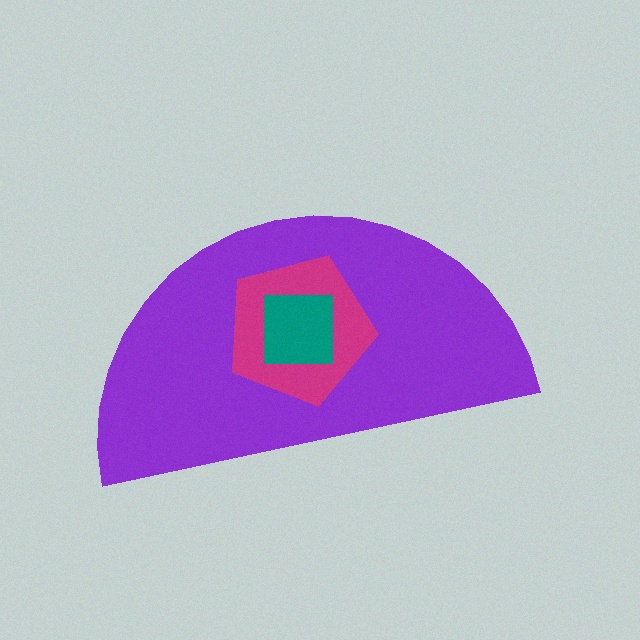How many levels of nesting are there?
3.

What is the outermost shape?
The purple semicircle.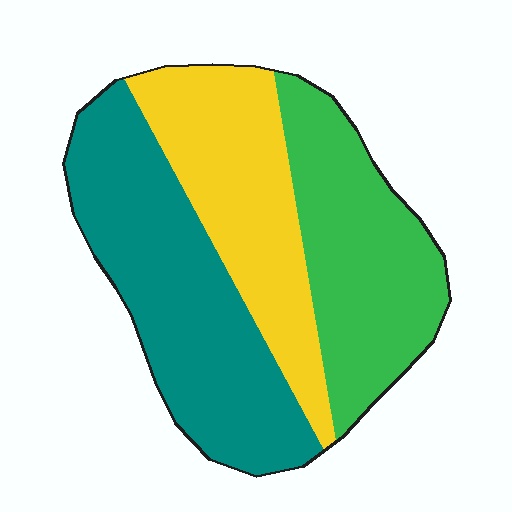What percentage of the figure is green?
Green takes up between a sixth and a third of the figure.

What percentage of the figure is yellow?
Yellow covers about 30% of the figure.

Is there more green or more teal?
Teal.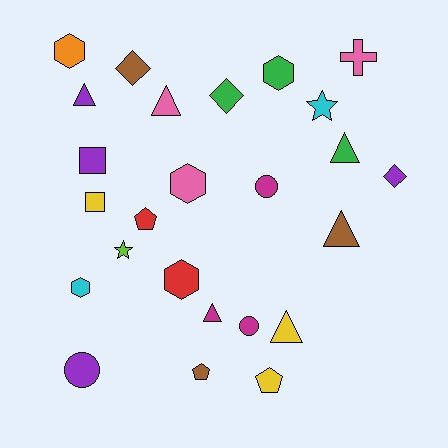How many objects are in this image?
There are 25 objects.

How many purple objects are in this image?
There are 4 purple objects.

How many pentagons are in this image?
There are 3 pentagons.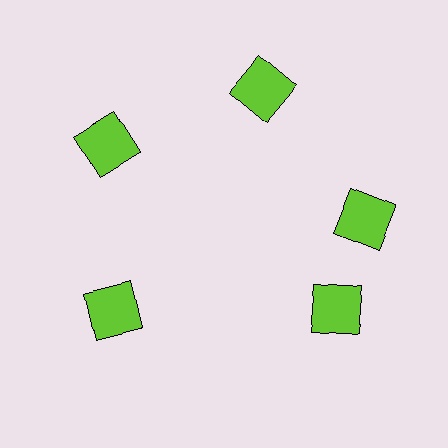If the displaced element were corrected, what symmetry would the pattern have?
It would have 5-fold rotational symmetry — the pattern would map onto itself every 72 degrees.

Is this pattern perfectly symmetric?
No. The 5 lime squares are arranged in a ring, but one element near the 5 o'clock position is rotated out of alignment along the ring, breaking the 5-fold rotational symmetry.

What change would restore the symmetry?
The symmetry would be restored by rotating it back into even spacing with its neighbors so that all 5 squares sit at equal angles and equal distance from the center.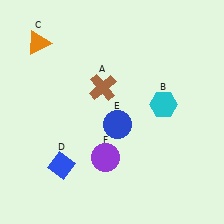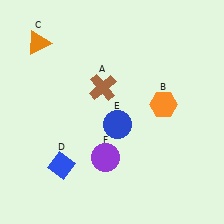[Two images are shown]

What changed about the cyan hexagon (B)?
In Image 1, B is cyan. In Image 2, it changed to orange.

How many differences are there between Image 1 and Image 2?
There is 1 difference between the two images.